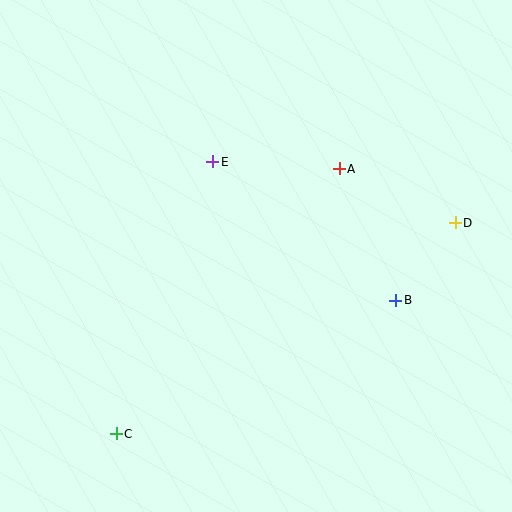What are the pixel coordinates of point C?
Point C is at (116, 434).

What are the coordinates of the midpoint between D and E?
The midpoint between D and E is at (334, 192).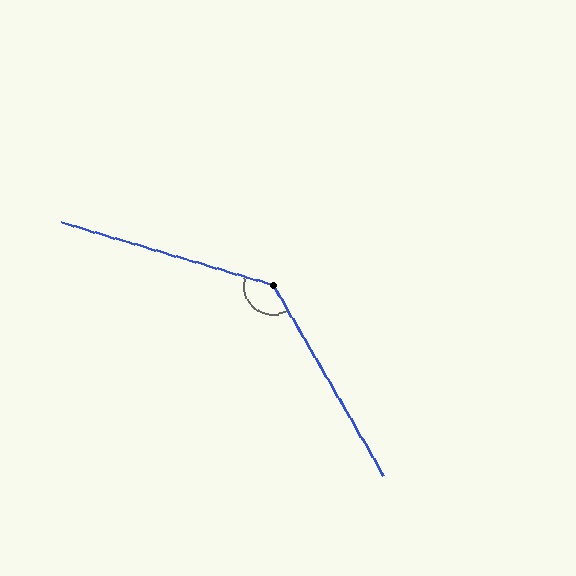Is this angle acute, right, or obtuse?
It is obtuse.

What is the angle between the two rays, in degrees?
Approximately 137 degrees.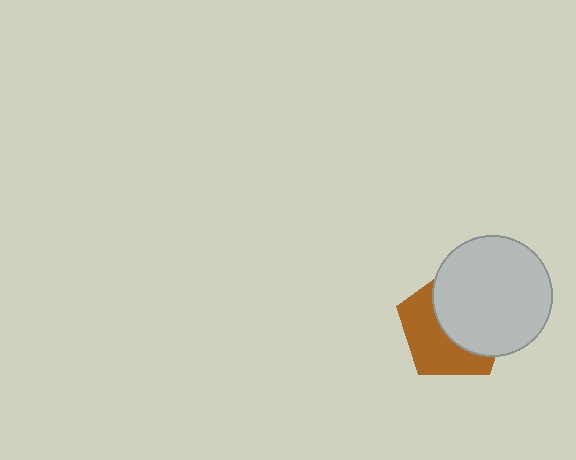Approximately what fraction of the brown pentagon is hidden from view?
Roughly 54% of the brown pentagon is hidden behind the light gray circle.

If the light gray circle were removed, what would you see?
You would see the complete brown pentagon.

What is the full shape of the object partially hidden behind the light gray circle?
The partially hidden object is a brown pentagon.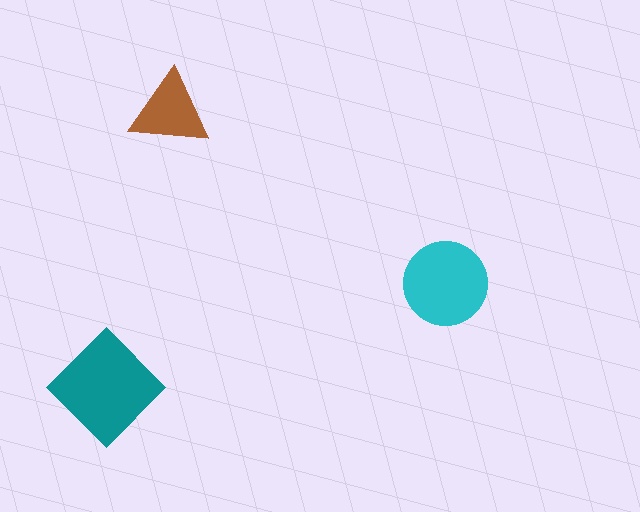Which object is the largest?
The teal diamond.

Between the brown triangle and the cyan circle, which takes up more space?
The cyan circle.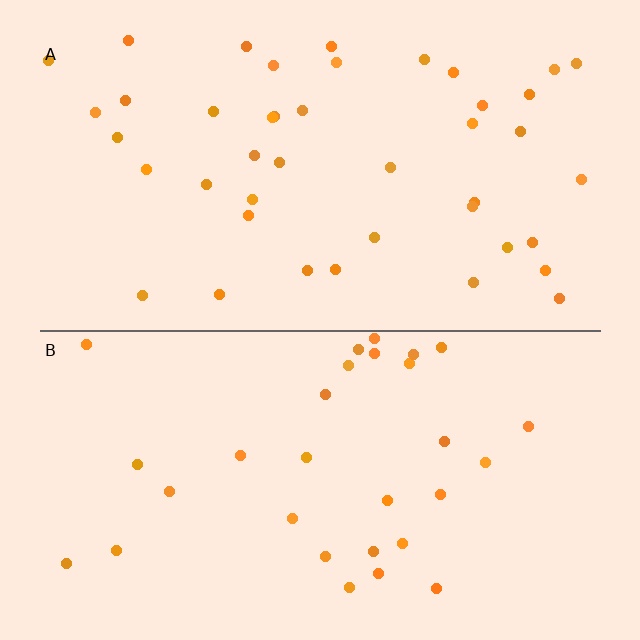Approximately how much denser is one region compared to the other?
Approximately 1.4× — region A over region B.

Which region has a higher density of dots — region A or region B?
A (the top).